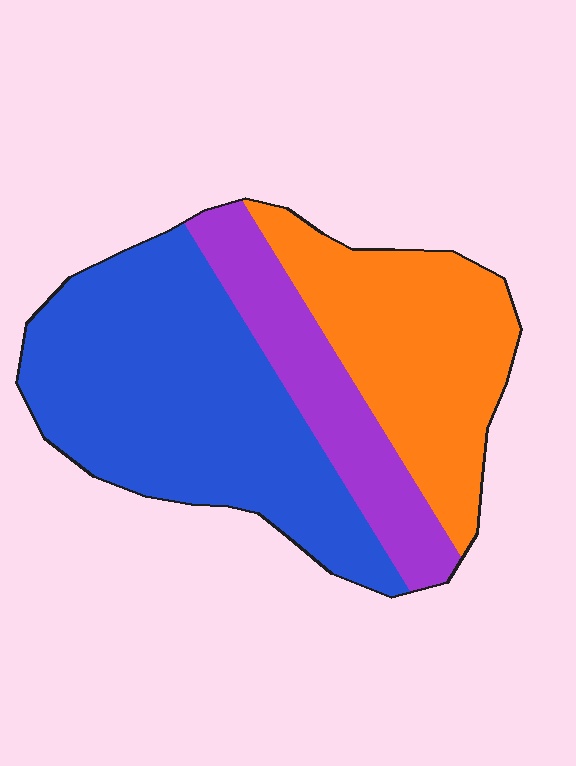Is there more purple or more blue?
Blue.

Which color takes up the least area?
Purple, at roughly 20%.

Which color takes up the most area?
Blue, at roughly 50%.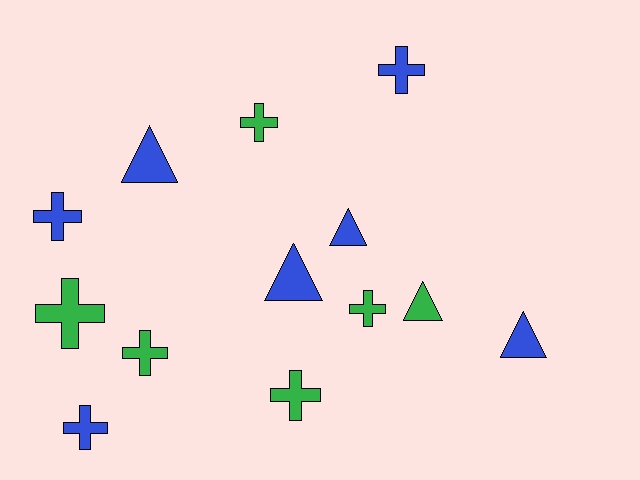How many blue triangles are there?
There are 4 blue triangles.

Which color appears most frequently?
Blue, with 7 objects.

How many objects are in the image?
There are 13 objects.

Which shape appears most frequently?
Cross, with 8 objects.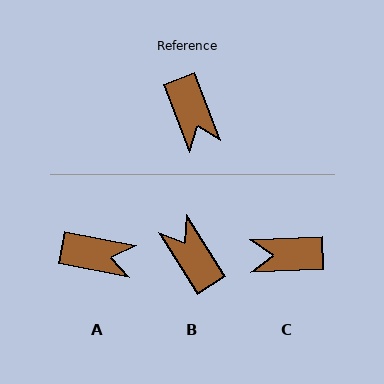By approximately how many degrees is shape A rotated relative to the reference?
Approximately 58 degrees counter-clockwise.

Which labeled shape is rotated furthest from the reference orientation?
B, about 169 degrees away.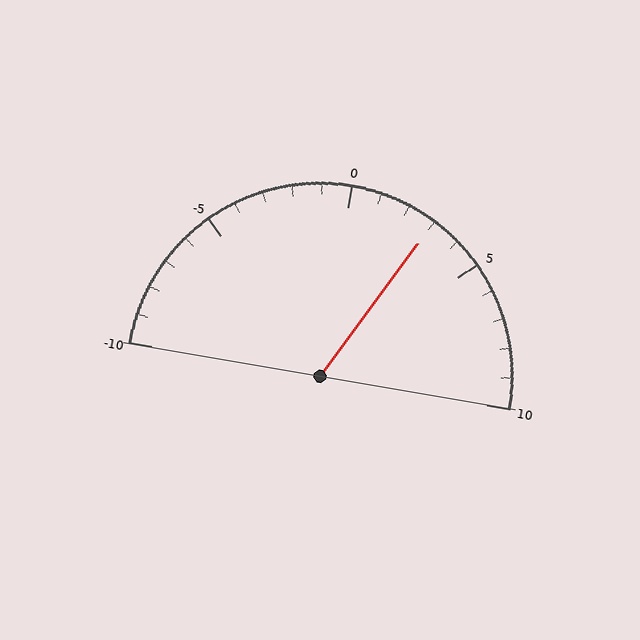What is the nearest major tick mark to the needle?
The nearest major tick mark is 5.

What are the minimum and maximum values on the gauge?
The gauge ranges from -10 to 10.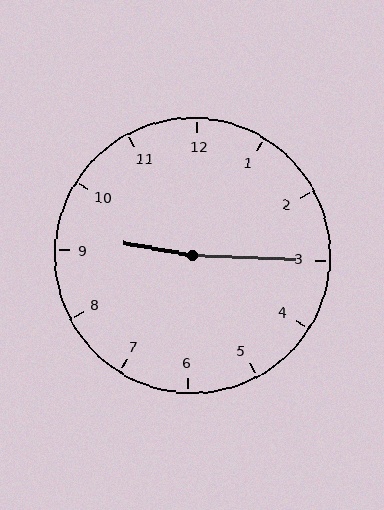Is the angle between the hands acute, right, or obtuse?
It is obtuse.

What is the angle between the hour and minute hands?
Approximately 172 degrees.